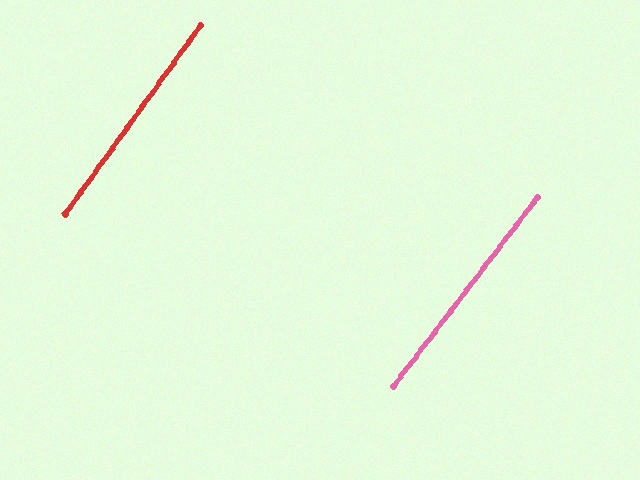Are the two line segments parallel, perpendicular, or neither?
Parallel — their directions differ by only 1.6°.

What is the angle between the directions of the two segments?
Approximately 2 degrees.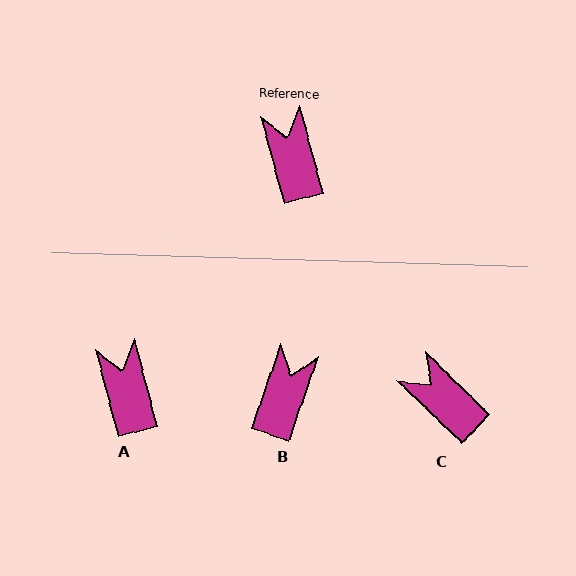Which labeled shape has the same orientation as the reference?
A.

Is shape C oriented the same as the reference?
No, it is off by about 31 degrees.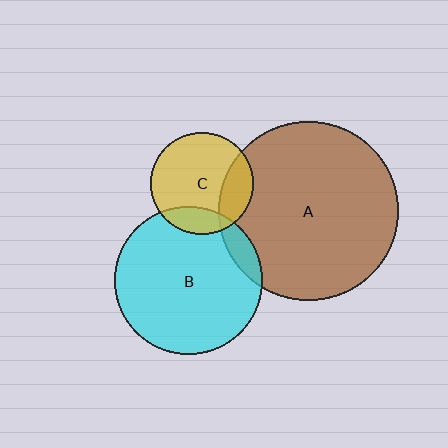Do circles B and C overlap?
Yes.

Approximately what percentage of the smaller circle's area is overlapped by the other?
Approximately 15%.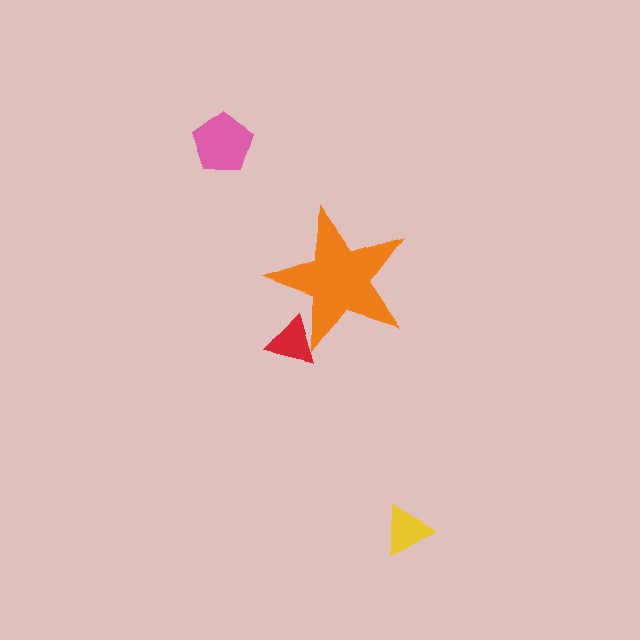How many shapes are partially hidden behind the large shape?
1 shape is partially hidden.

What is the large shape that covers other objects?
An orange star.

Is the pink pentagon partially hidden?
No, the pink pentagon is fully visible.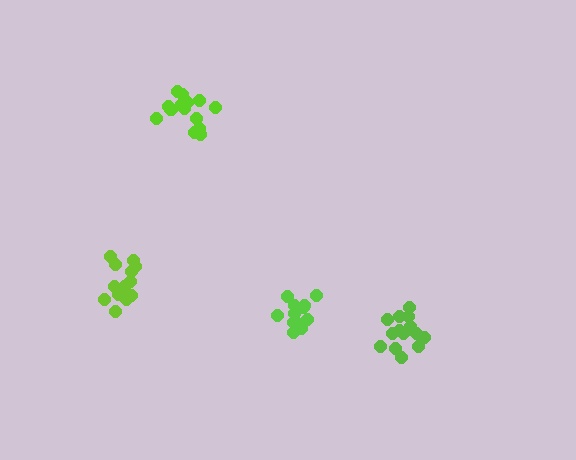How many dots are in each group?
Group 1: 14 dots, Group 2: 16 dots, Group 3: 14 dots, Group 4: 13 dots (57 total).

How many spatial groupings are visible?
There are 4 spatial groupings.